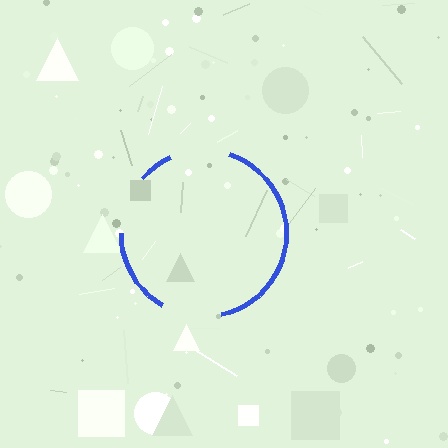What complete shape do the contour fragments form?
The contour fragments form a circle.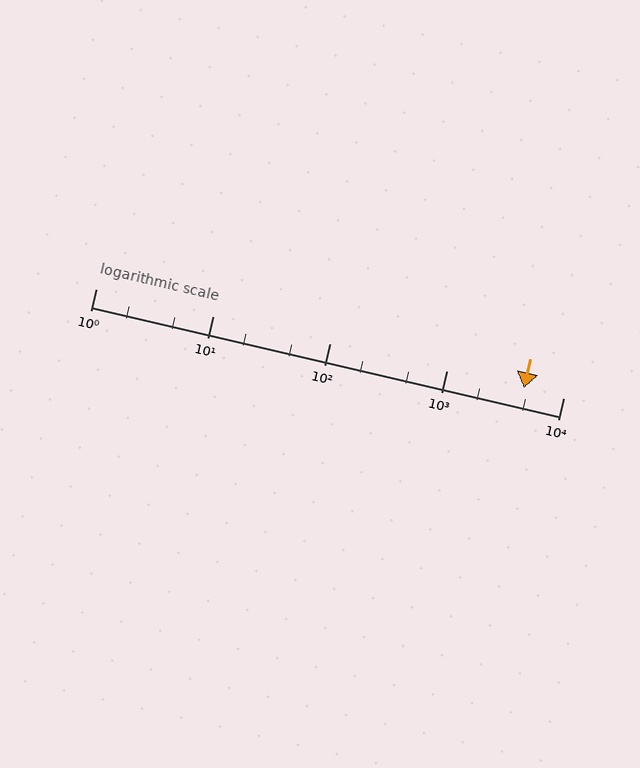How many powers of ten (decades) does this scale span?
The scale spans 4 decades, from 1 to 10000.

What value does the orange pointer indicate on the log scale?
The pointer indicates approximately 4600.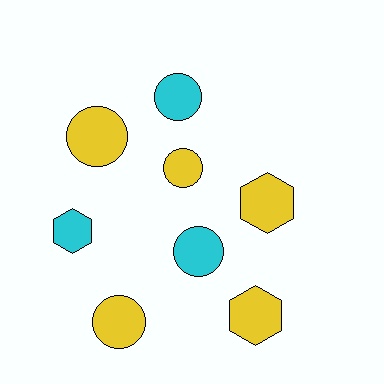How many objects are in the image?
There are 8 objects.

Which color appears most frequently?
Yellow, with 5 objects.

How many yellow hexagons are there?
There are 2 yellow hexagons.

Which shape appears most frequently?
Circle, with 5 objects.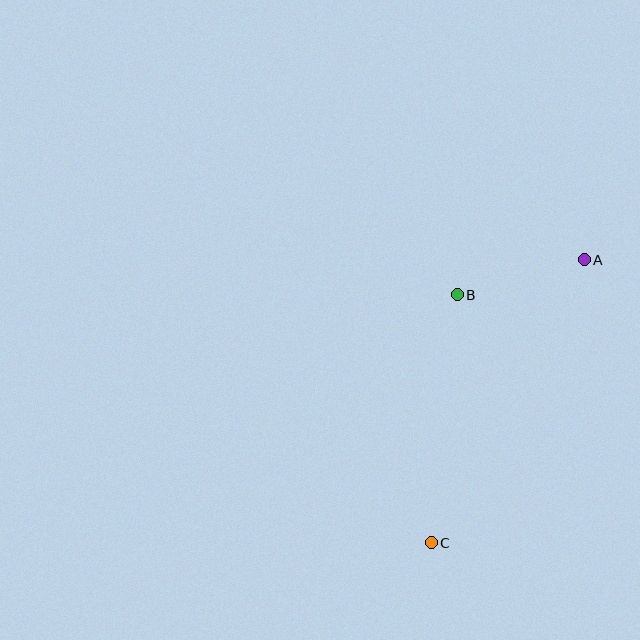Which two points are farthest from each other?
Points A and C are farthest from each other.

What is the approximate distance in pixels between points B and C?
The distance between B and C is approximately 250 pixels.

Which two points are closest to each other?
Points A and B are closest to each other.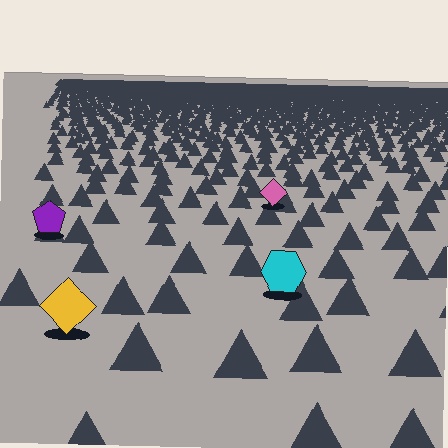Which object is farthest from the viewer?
The pink diamond is farthest from the viewer. It appears smaller and the ground texture around it is denser.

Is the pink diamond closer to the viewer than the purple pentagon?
No. The purple pentagon is closer — you can tell from the texture gradient: the ground texture is coarser near it.